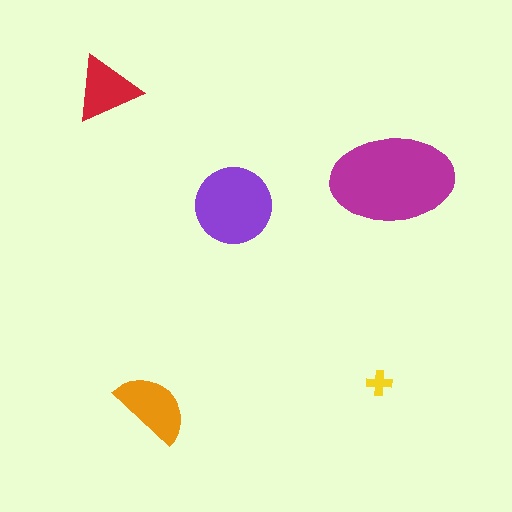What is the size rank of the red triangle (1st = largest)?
4th.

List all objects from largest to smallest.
The magenta ellipse, the purple circle, the orange semicircle, the red triangle, the yellow cross.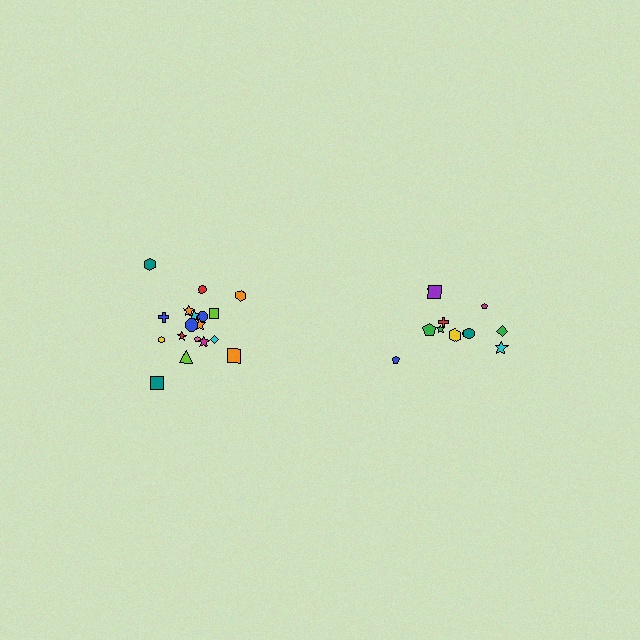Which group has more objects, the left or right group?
The left group.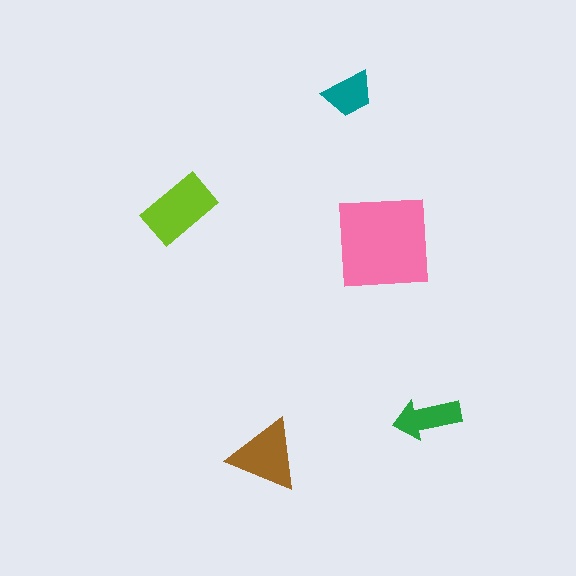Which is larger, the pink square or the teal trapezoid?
The pink square.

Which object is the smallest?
The teal trapezoid.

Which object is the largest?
The pink square.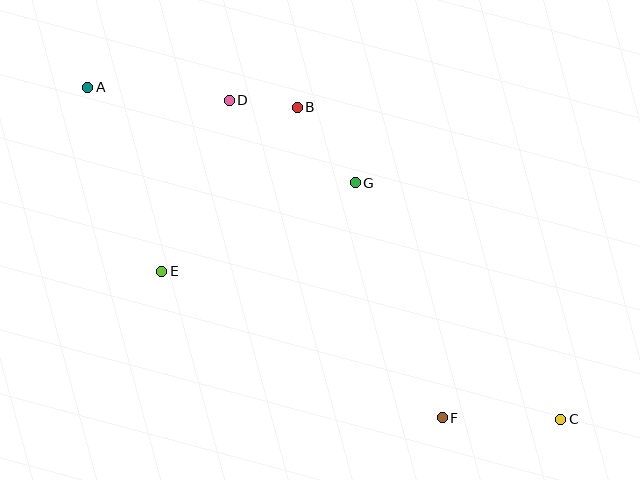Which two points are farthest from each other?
Points A and C are farthest from each other.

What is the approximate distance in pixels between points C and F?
The distance between C and F is approximately 119 pixels.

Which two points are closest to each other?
Points B and D are closest to each other.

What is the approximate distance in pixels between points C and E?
The distance between C and E is approximately 426 pixels.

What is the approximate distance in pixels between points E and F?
The distance between E and F is approximately 317 pixels.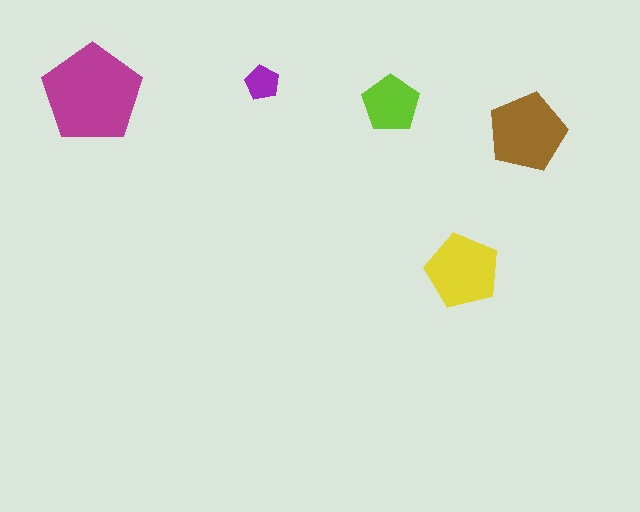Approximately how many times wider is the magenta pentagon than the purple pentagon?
About 3 times wider.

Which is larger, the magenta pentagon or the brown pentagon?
The magenta one.